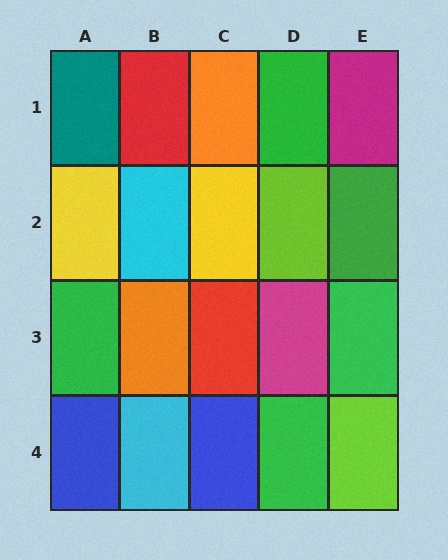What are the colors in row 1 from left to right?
Teal, red, orange, green, magenta.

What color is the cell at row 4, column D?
Green.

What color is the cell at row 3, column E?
Green.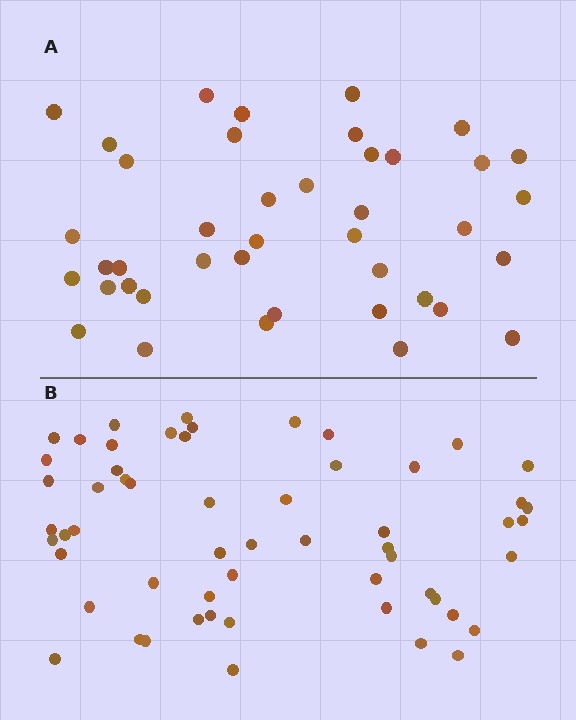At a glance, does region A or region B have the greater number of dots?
Region B (the bottom region) has more dots.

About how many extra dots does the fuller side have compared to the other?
Region B has approximately 15 more dots than region A.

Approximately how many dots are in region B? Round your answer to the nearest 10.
About 60 dots. (The exact count is 57, which rounds to 60.)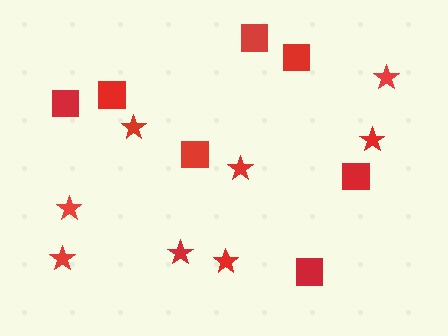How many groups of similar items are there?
There are 2 groups: one group of squares (7) and one group of stars (8).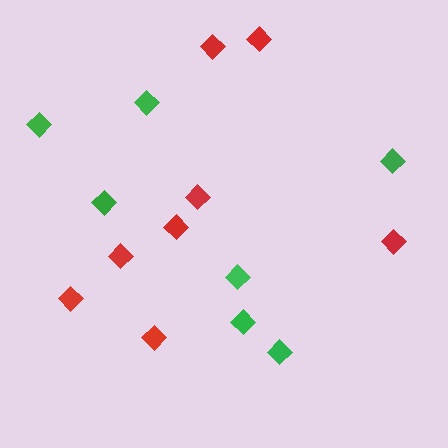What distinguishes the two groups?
There are 2 groups: one group of red diamonds (8) and one group of green diamonds (7).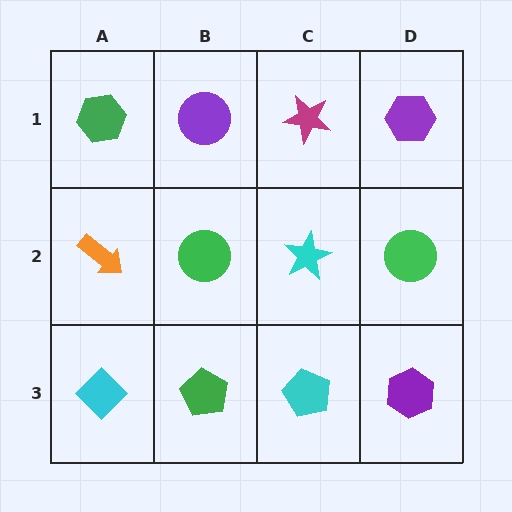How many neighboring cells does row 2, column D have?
3.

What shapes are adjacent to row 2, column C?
A magenta star (row 1, column C), a cyan pentagon (row 3, column C), a green circle (row 2, column B), a green circle (row 2, column D).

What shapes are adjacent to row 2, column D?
A purple hexagon (row 1, column D), a purple hexagon (row 3, column D), a cyan star (row 2, column C).